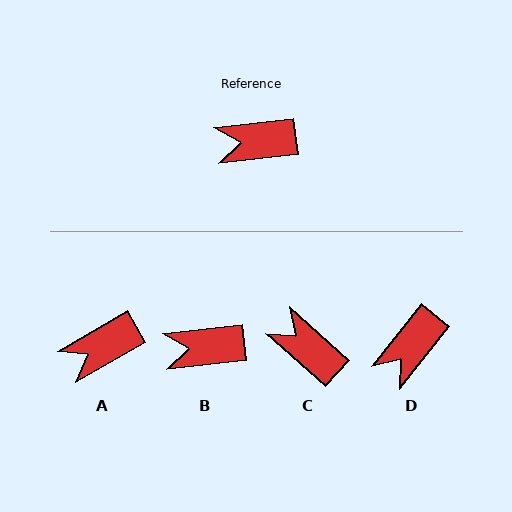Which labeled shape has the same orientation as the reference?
B.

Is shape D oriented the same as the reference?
No, it is off by about 45 degrees.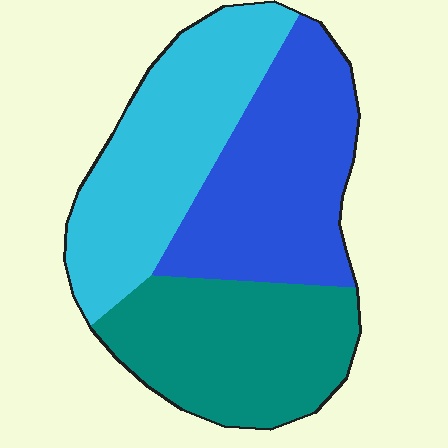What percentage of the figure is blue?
Blue takes up about one third (1/3) of the figure.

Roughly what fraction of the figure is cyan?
Cyan covers 34% of the figure.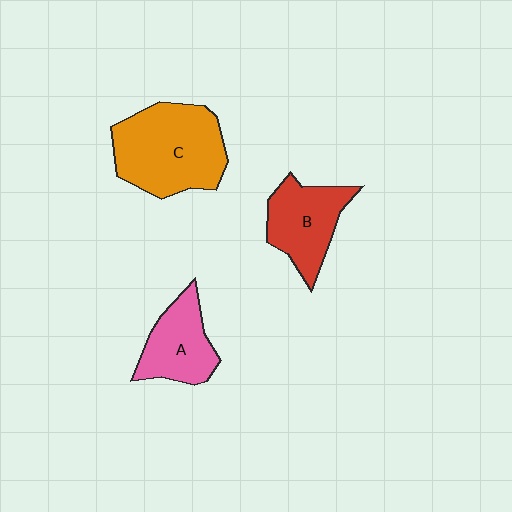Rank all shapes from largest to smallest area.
From largest to smallest: C (orange), B (red), A (pink).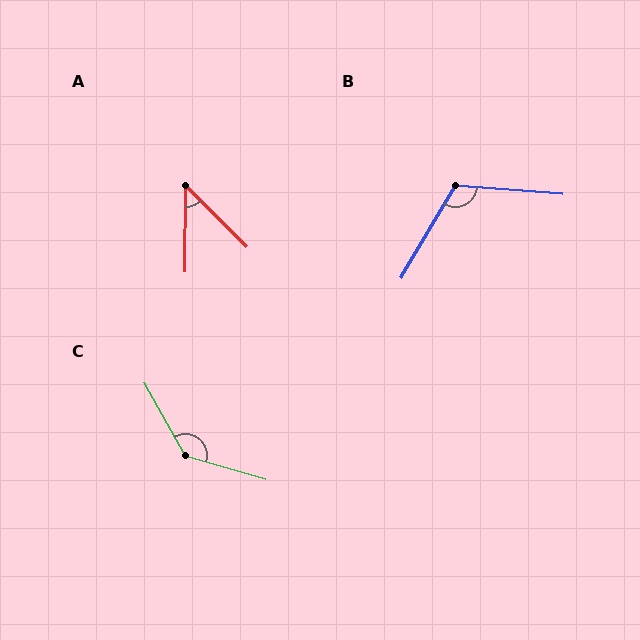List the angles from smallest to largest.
A (45°), B (116°), C (135°).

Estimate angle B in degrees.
Approximately 116 degrees.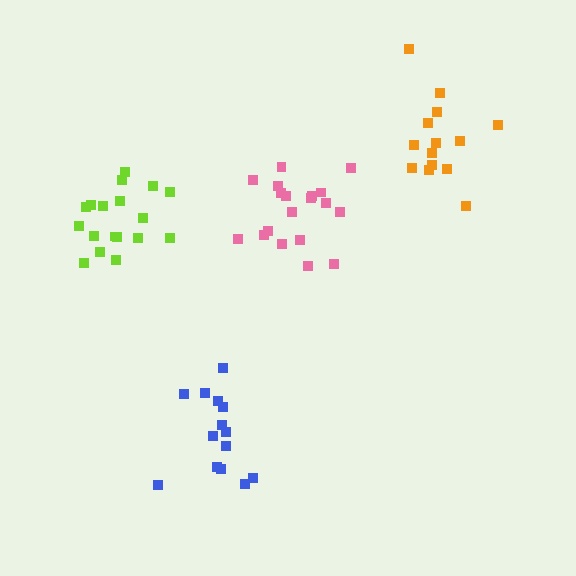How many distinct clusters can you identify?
There are 4 distinct clusters.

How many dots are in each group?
Group 1: 14 dots, Group 2: 19 dots, Group 3: 18 dots, Group 4: 14 dots (65 total).